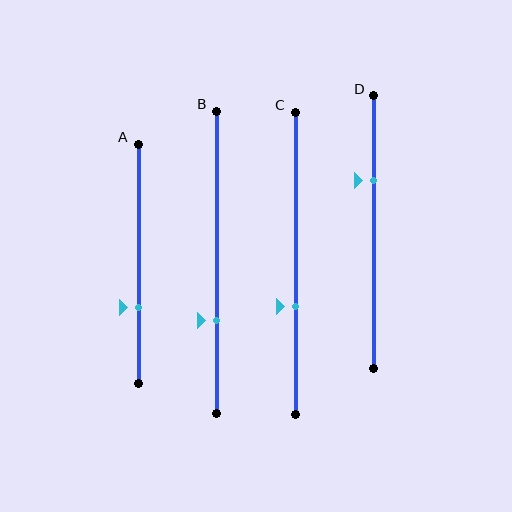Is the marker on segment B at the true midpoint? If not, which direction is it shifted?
No, the marker on segment B is shifted downward by about 19% of the segment length.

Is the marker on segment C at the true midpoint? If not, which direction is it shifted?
No, the marker on segment C is shifted downward by about 14% of the segment length.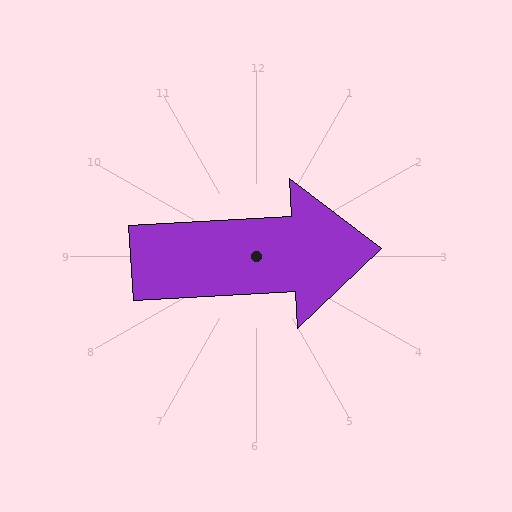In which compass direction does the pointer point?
East.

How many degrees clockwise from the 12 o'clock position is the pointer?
Approximately 87 degrees.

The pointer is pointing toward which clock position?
Roughly 3 o'clock.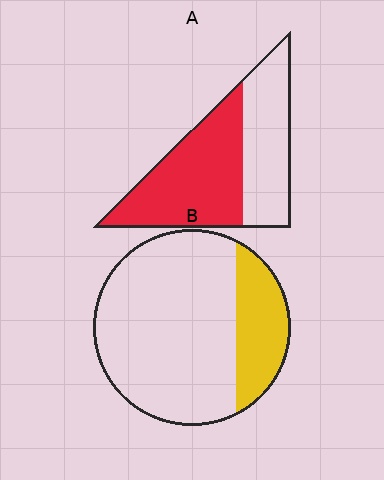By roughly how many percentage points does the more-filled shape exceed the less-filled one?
By roughly 35 percentage points (A over B).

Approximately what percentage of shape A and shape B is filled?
A is approximately 60% and B is approximately 25%.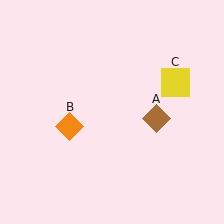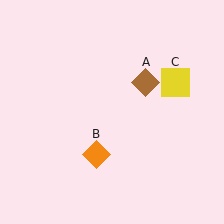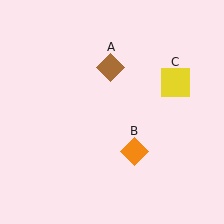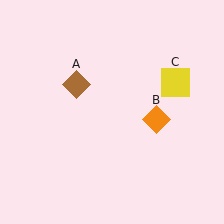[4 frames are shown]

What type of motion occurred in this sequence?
The brown diamond (object A), orange diamond (object B) rotated counterclockwise around the center of the scene.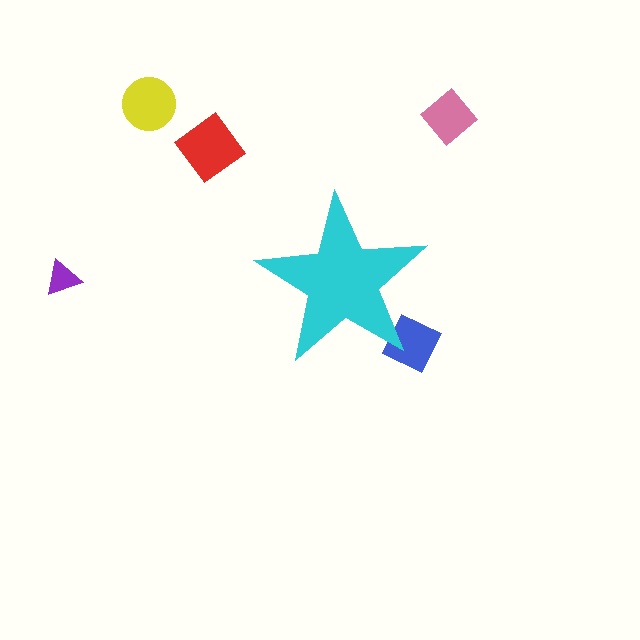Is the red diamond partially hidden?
No, the red diamond is fully visible.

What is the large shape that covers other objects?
A cyan star.